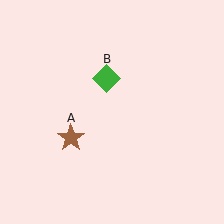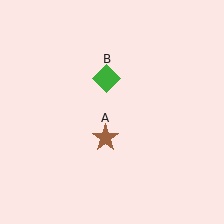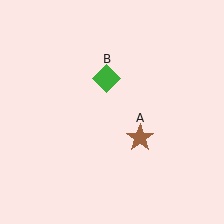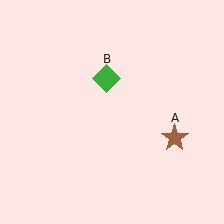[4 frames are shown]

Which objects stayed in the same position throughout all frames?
Green diamond (object B) remained stationary.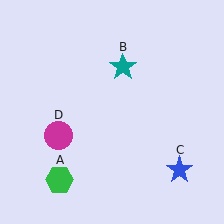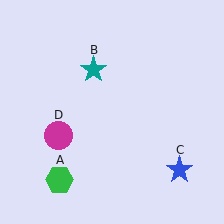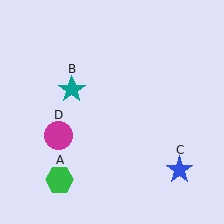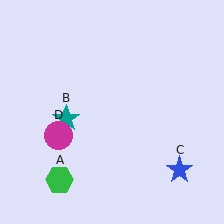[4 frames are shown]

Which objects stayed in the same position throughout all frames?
Green hexagon (object A) and blue star (object C) and magenta circle (object D) remained stationary.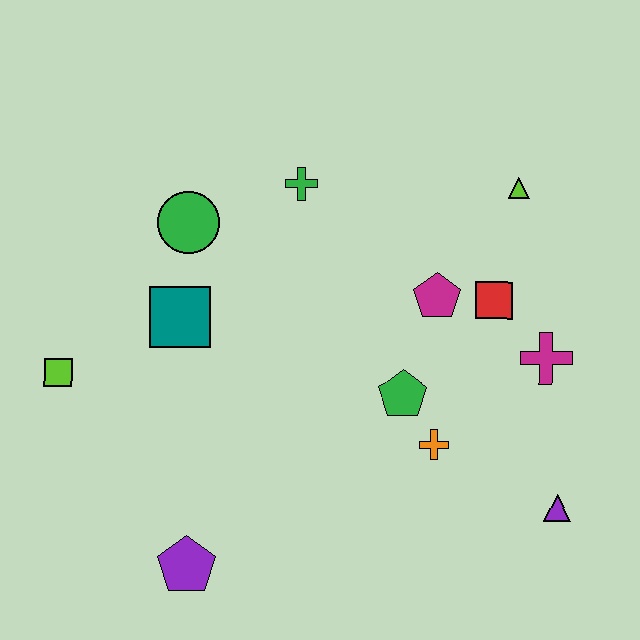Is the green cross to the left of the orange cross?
Yes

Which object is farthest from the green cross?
The purple triangle is farthest from the green cross.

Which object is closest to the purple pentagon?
The lime square is closest to the purple pentagon.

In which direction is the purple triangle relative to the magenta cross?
The purple triangle is below the magenta cross.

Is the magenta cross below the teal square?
Yes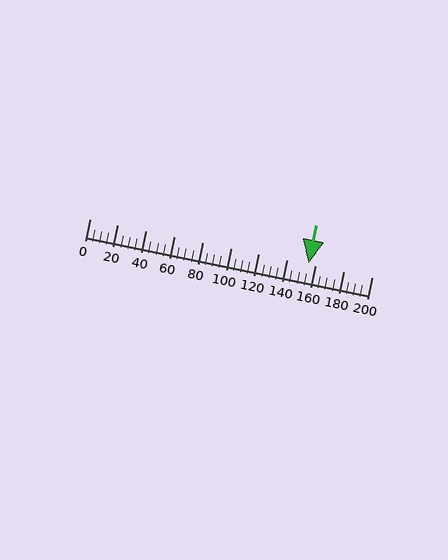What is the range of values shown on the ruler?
The ruler shows values from 0 to 200.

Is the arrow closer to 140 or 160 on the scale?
The arrow is closer to 160.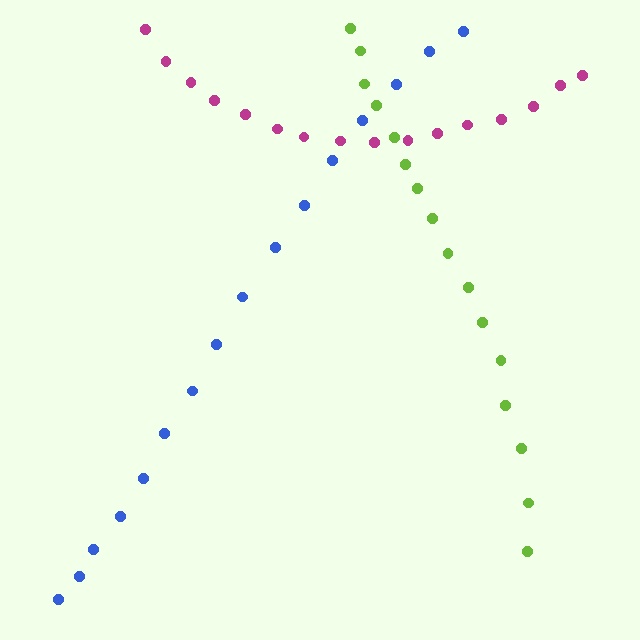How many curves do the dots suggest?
There are 3 distinct paths.